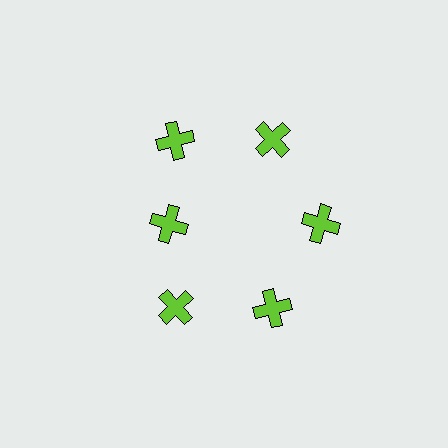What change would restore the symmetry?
The symmetry would be restored by moving it outward, back onto the ring so that all 6 crosses sit at equal angles and equal distance from the center.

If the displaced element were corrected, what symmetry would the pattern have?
It would have 6-fold rotational symmetry — the pattern would map onto itself every 60 degrees.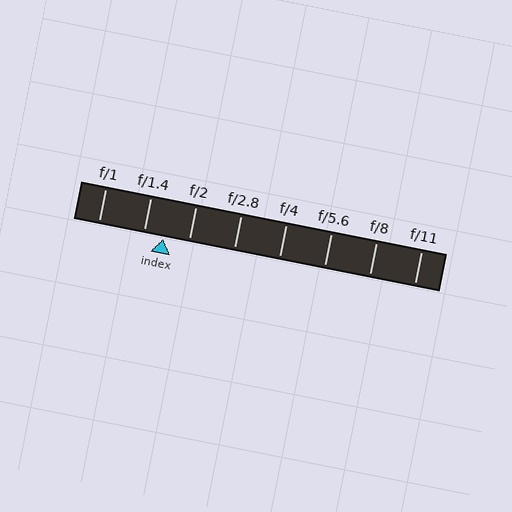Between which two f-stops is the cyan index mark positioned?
The index mark is between f/1.4 and f/2.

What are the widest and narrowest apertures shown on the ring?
The widest aperture shown is f/1 and the narrowest is f/11.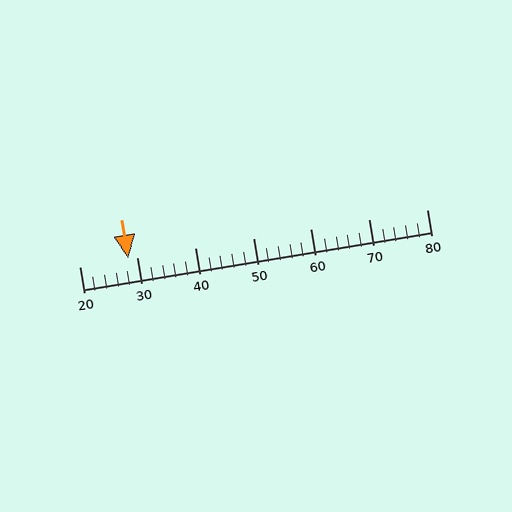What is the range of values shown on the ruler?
The ruler shows values from 20 to 80.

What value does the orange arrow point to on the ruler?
The orange arrow points to approximately 28.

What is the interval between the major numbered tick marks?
The major tick marks are spaced 10 units apart.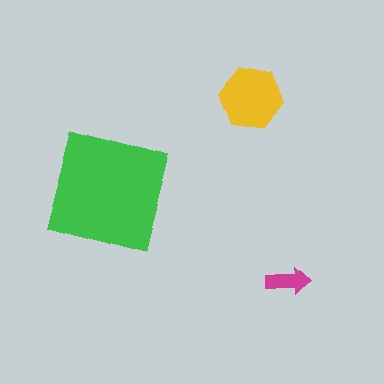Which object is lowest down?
The magenta arrow is bottommost.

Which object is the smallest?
The magenta arrow.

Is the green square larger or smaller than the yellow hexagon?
Larger.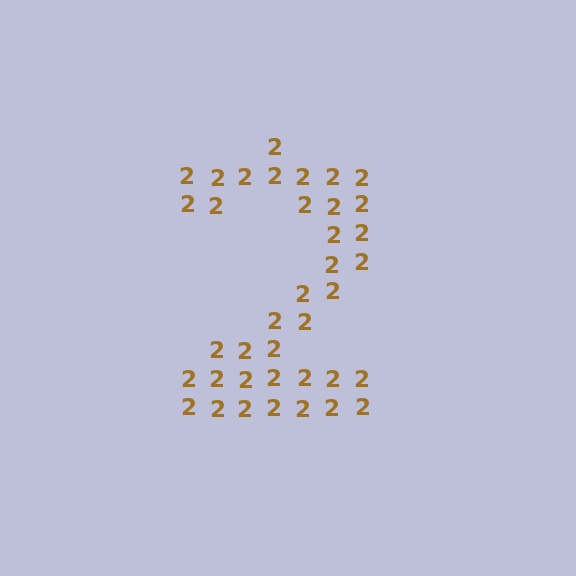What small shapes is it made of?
It is made of small digit 2's.